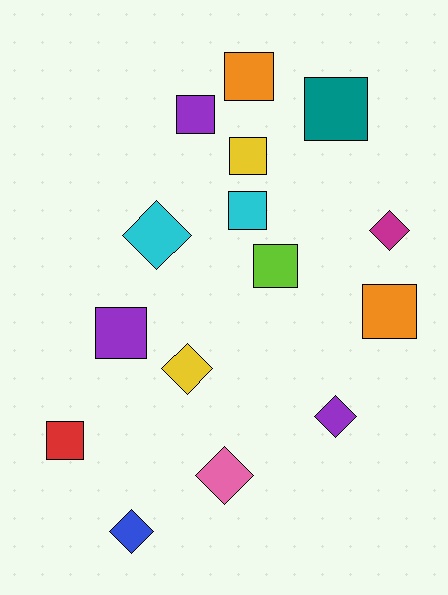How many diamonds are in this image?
There are 6 diamonds.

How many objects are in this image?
There are 15 objects.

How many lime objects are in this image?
There is 1 lime object.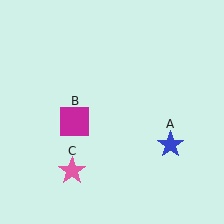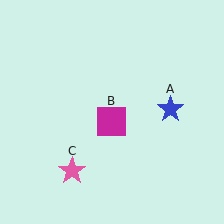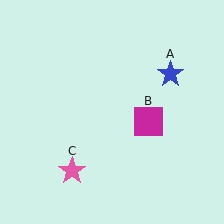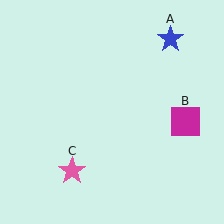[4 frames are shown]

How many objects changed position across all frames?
2 objects changed position: blue star (object A), magenta square (object B).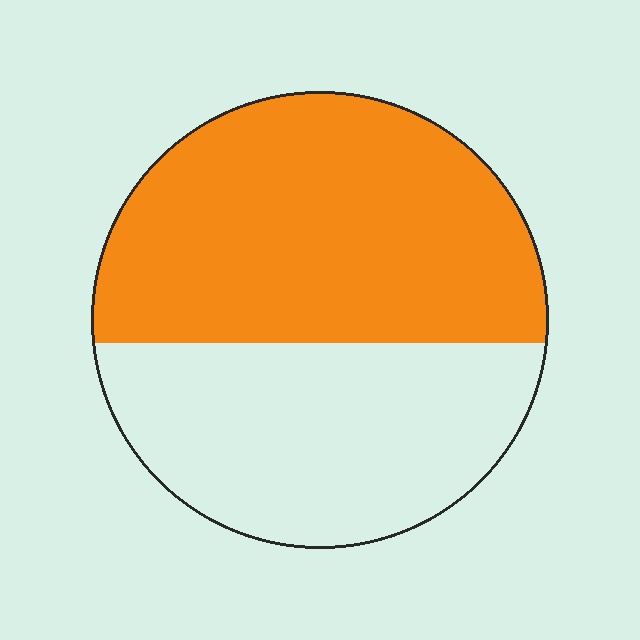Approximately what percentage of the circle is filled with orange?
Approximately 55%.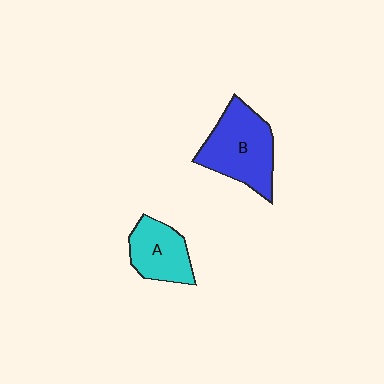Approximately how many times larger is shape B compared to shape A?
Approximately 1.5 times.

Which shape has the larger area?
Shape B (blue).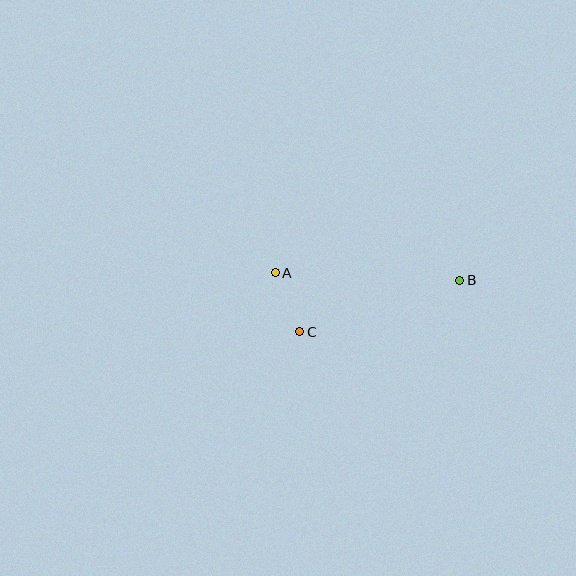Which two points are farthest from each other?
Points A and B are farthest from each other.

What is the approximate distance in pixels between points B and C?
The distance between B and C is approximately 168 pixels.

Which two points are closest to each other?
Points A and C are closest to each other.